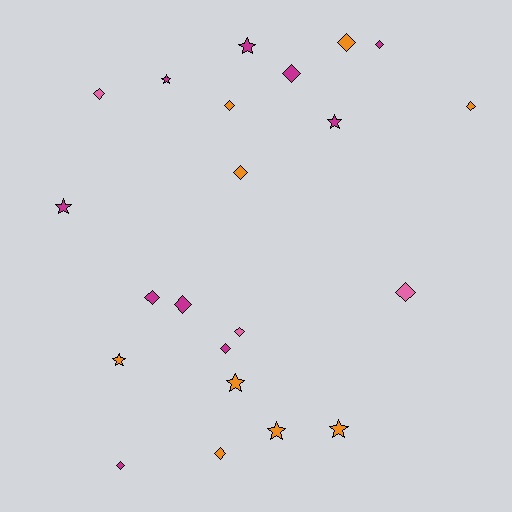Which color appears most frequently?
Magenta, with 10 objects.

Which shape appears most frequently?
Diamond, with 14 objects.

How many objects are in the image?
There are 22 objects.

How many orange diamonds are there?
There are 5 orange diamonds.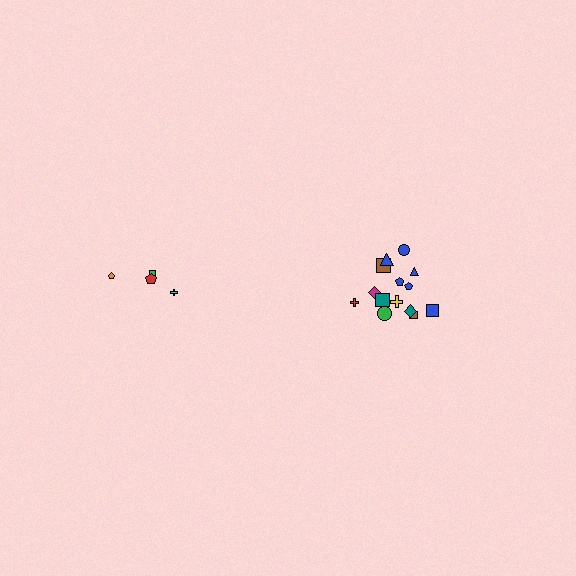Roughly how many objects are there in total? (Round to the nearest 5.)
Roughly 20 objects in total.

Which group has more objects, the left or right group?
The right group.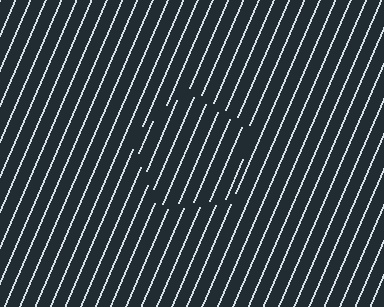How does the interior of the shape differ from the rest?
The interior of the shape contains the same grating, shifted by half a period — the contour is defined by the phase discontinuity where line-ends from the inner and outer gratings abut.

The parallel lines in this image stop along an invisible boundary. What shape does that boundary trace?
An illusory pentagon. The interior of the shape contains the same grating, shifted by half a period — the contour is defined by the phase discontinuity where line-ends from the inner and outer gratings abut.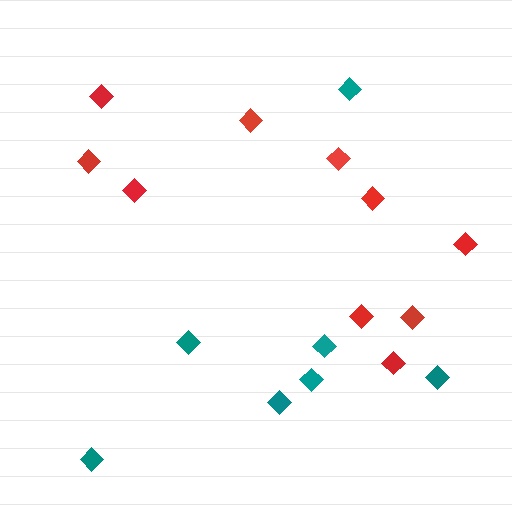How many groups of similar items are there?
There are 2 groups: one group of teal diamonds (7) and one group of red diamonds (10).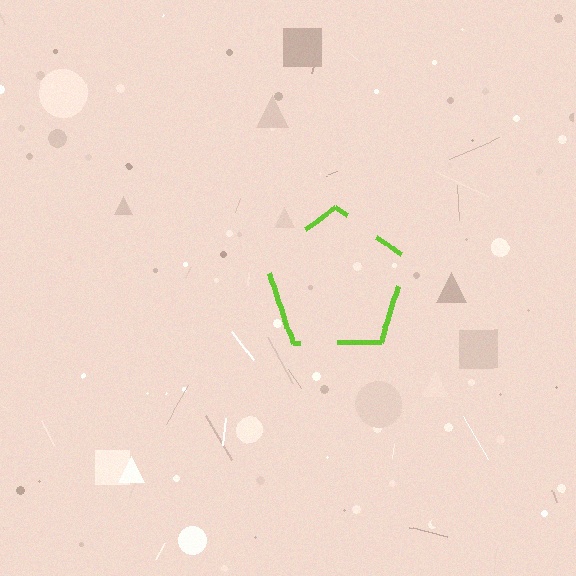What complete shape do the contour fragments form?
The contour fragments form a pentagon.